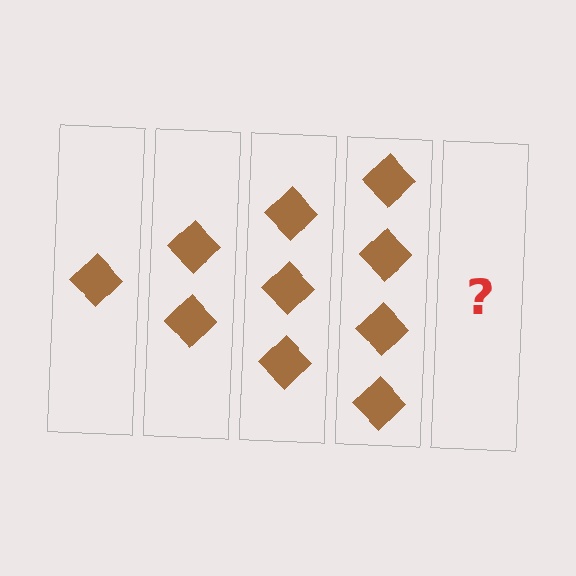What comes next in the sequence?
The next element should be 5 diamonds.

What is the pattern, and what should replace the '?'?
The pattern is that each step adds one more diamond. The '?' should be 5 diamonds.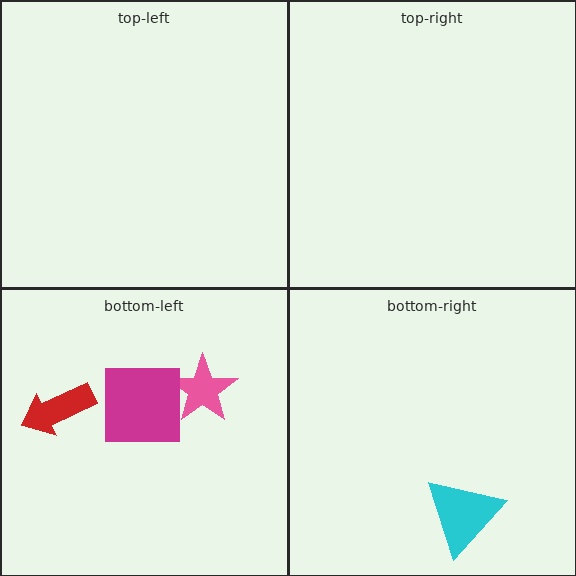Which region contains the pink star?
The bottom-left region.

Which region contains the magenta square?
The bottom-left region.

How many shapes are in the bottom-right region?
1.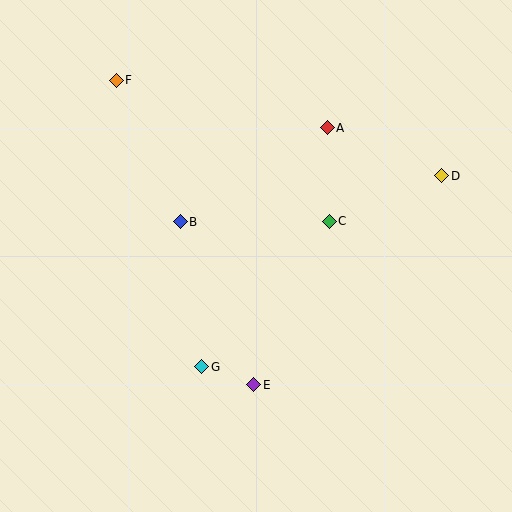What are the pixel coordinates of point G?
Point G is at (202, 367).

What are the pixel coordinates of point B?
Point B is at (180, 222).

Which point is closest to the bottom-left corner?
Point G is closest to the bottom-left corner.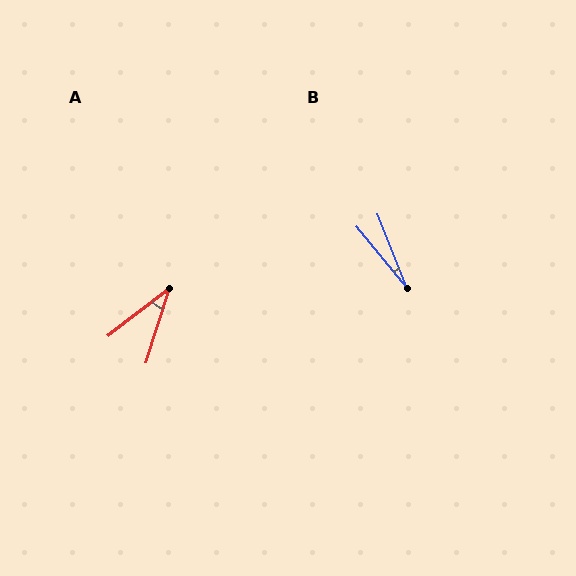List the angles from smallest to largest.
B (18°), A (34°).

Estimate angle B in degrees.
Approximately 18 degrees.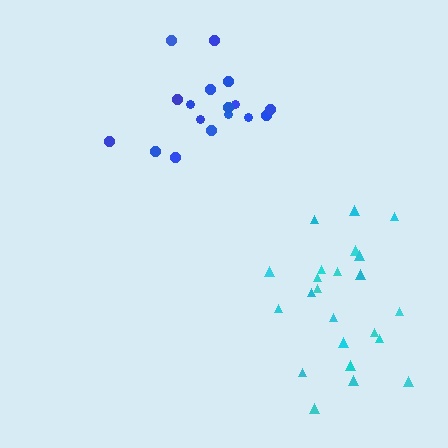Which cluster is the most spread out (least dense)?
Blue.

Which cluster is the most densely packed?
Cyan.